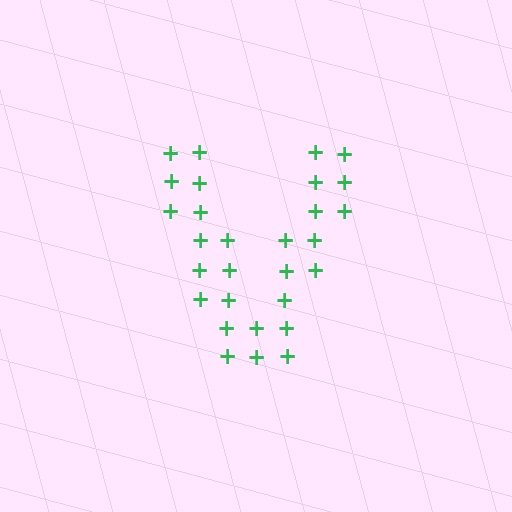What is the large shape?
The large shape is the letter V.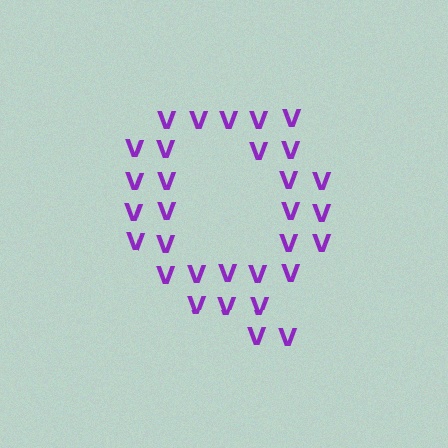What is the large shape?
The large shape is the letter Q.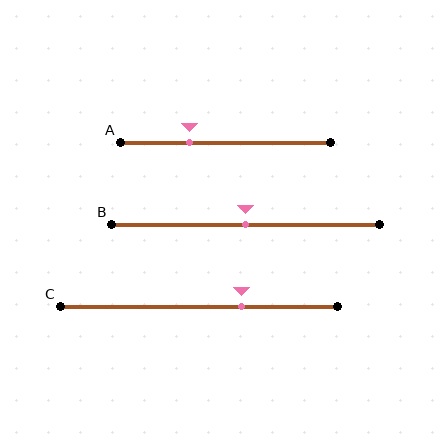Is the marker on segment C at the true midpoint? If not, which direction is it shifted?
No, the marker on segment C is shifted to the right by about 15% of the segment length.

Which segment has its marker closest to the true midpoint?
Segment B has its marker closest to the true midpoint.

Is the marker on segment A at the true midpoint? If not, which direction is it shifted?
No, the marker on segment A is shifted to the left by about 17% of the segment length.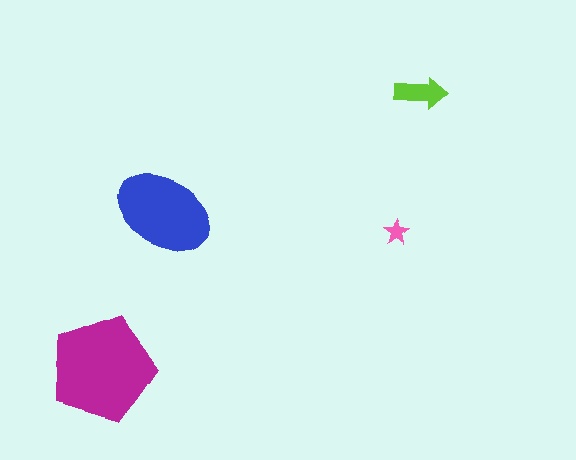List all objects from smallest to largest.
The pink star, the lime arrow, the blue ellipse, the magenta pentagon.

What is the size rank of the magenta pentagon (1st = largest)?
1st.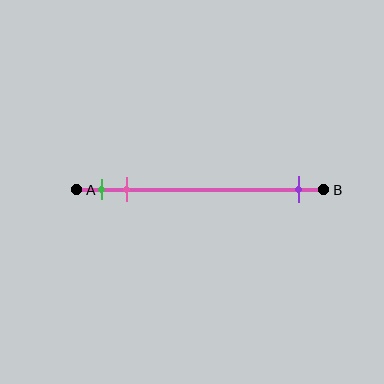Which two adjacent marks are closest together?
The green and pink marks are the closest adjacent pair.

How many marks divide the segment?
There are 3 marks dividing the segment.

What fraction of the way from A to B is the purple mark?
The purple mark is approximately 90% (0.9) of the way from A to B.